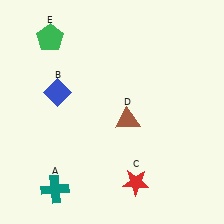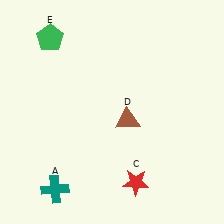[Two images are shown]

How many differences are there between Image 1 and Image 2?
There is 1 difference between the two images.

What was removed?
The blue diamond (B) was removed in Image 2.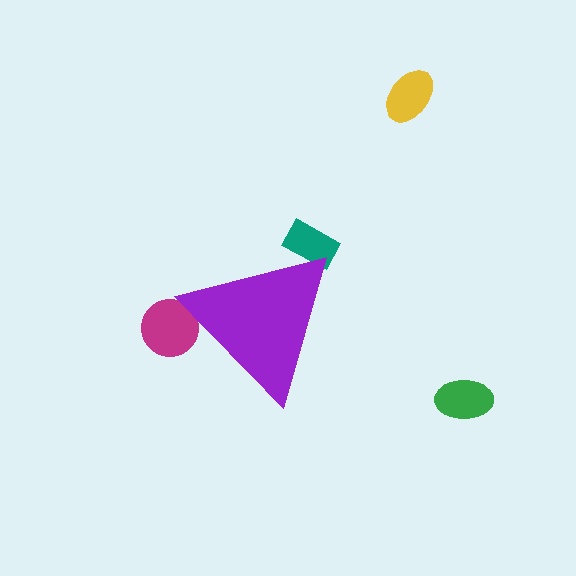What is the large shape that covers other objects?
A purple triangle.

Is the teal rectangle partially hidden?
Yes, the teal rectangle is partially hidden behind the purple triangle.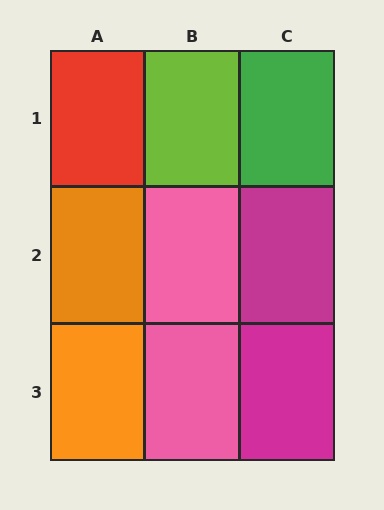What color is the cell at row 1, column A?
Red.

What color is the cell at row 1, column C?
Green.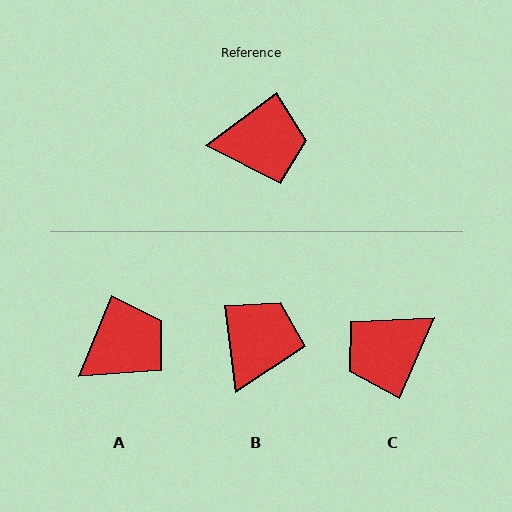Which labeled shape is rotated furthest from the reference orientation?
C, about 150 degrees away.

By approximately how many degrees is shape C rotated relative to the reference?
Approximately 150 degrees clockwise.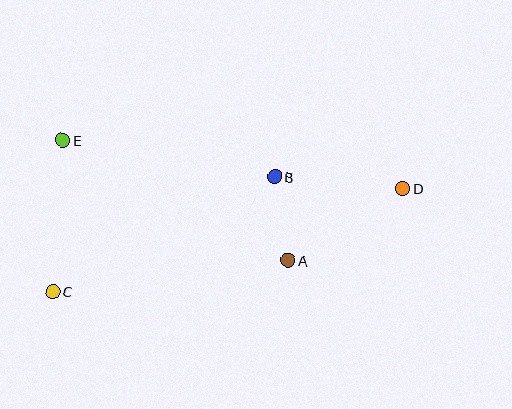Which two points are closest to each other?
Points A and B are closest to each other.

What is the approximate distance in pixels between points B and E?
The distance between B and E is approximately 215 pixels.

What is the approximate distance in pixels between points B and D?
The distance between B and D is approximately 129 pixels.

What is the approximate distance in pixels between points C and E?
The distance between C and E is approximately 151 pixels.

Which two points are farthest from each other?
Points C and D are farthest from each other.